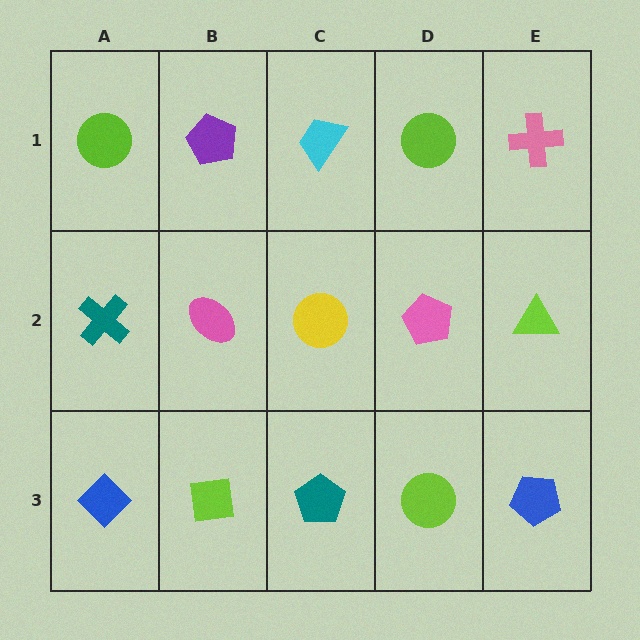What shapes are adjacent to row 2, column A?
A lime circle (row 1, column A), a blue diamond (row 3, column A), a pink ellipse (row 2, column B).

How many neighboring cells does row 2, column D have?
4.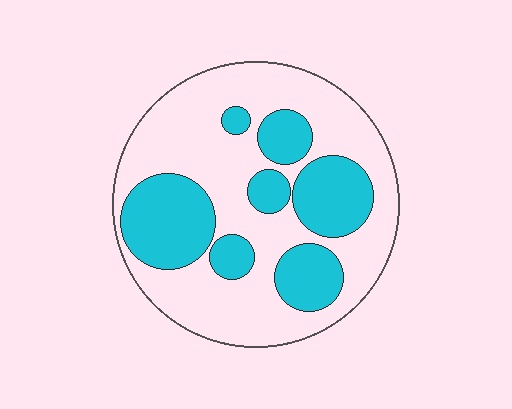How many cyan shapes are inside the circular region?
7.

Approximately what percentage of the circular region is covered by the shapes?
Approximately 35%.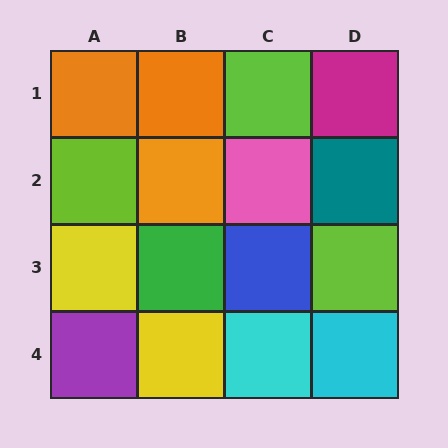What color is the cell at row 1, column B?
Orange.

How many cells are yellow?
2 cells are yellow.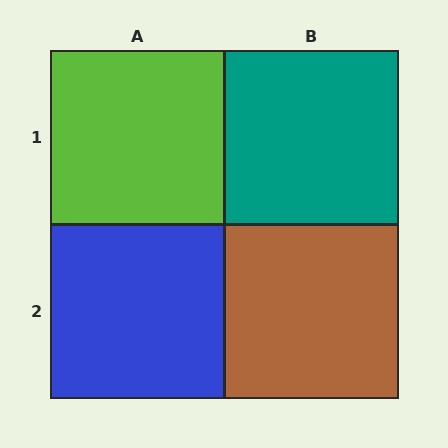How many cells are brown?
1 cell is brown.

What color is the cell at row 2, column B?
Brown.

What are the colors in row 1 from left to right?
Lime, teal.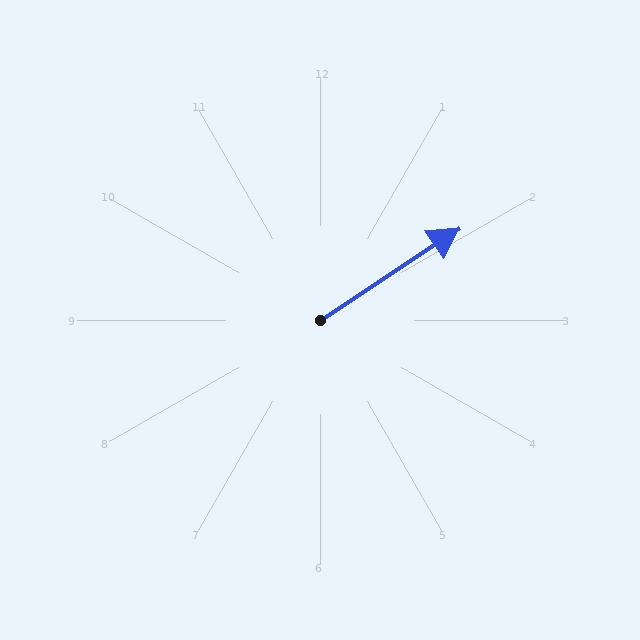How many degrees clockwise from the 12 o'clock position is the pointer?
Approximately 56 degrees.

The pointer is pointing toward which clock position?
Roughly 2 o'clock.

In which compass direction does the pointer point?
Northeast.